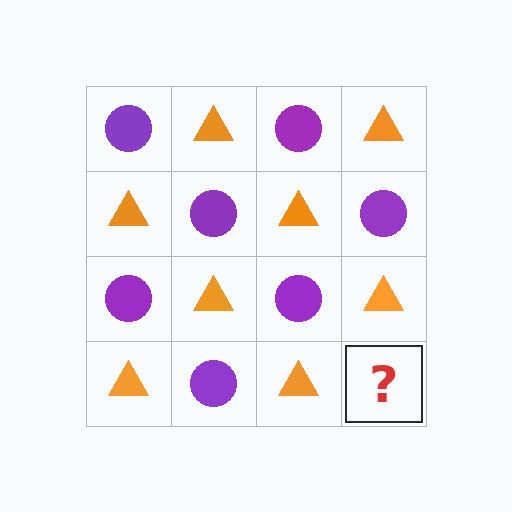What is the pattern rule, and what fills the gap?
The rule is that it alternates purple circle and orange triangle in a checkerboard pattern. The gap should be filled with a purple circle.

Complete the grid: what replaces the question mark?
The question mark should be replaced with a purple circle.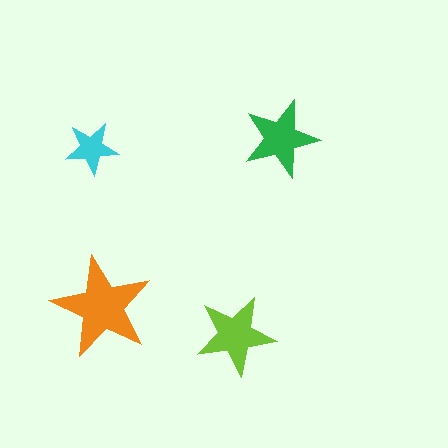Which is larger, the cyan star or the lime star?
The lime one.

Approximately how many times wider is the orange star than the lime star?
About 1.5 times wider.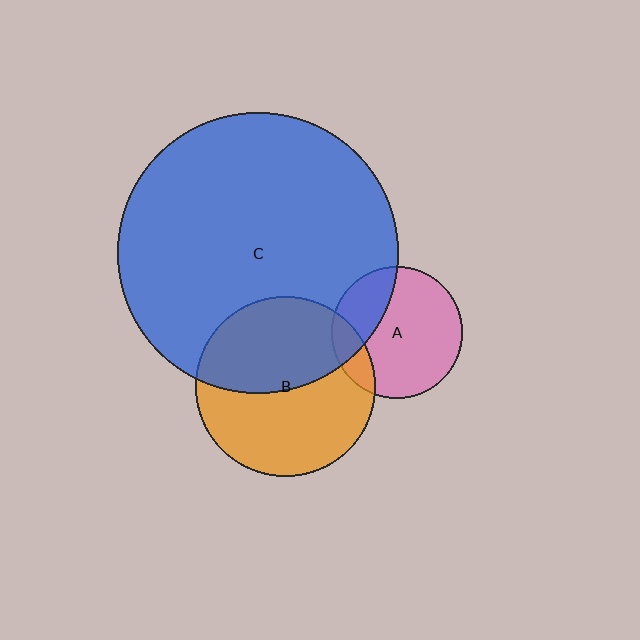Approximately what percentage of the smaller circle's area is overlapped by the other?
Approximately 45%.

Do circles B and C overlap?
Yes.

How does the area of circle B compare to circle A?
Approximately 1.9 times.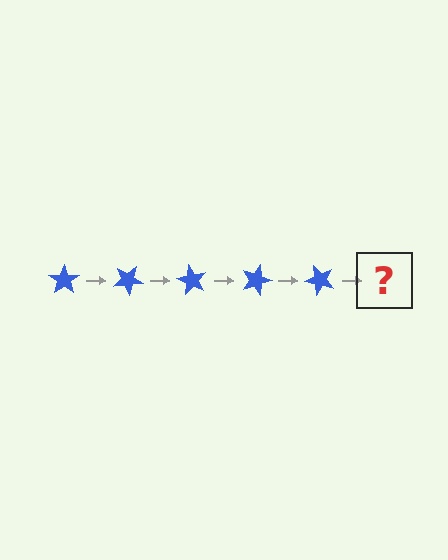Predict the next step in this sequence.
The next step is a blue star rotated 150 degrees.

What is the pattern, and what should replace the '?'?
The pattern is that the star rotates 30 degrees each step. The '?' should be a blue star rotated 150 degrees.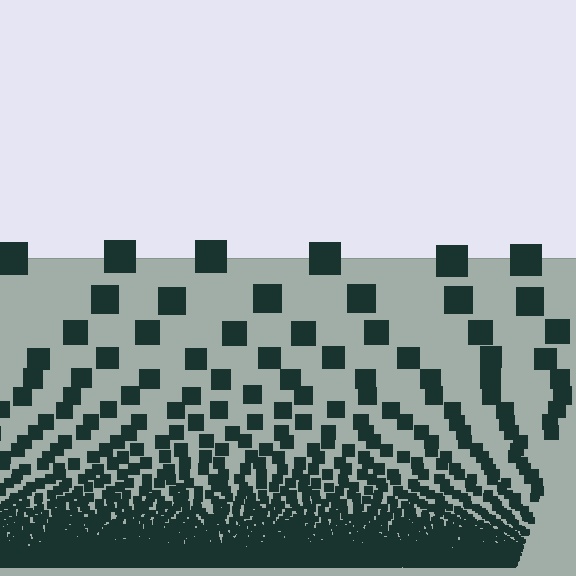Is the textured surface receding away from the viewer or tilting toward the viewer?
The surface appears to tilt toward the viewer. Texture elements get larger and sparser toward the top.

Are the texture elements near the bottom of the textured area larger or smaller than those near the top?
Smaller. The gradient is inverted — elements near the bottom are smaller and denser.